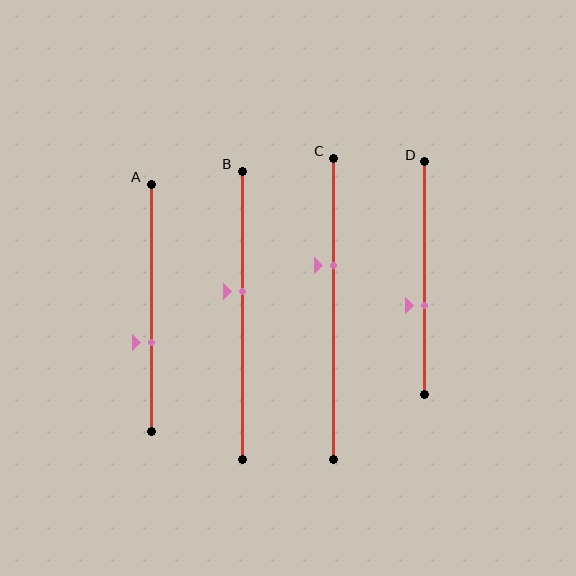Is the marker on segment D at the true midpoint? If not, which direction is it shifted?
No, the marker on segment D is shifted downward by about 12% of the segment length.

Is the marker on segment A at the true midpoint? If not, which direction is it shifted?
No, the marker on segment A is shifted downward by about 14% of the segment length.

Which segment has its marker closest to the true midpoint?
Segment B has its marker closest to the true midpoint.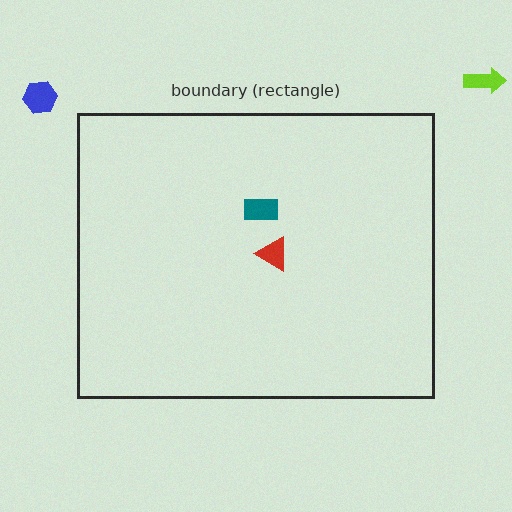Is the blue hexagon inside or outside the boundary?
Outside.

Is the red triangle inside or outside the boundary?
Inside.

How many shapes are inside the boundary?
2 inside, 2 outside.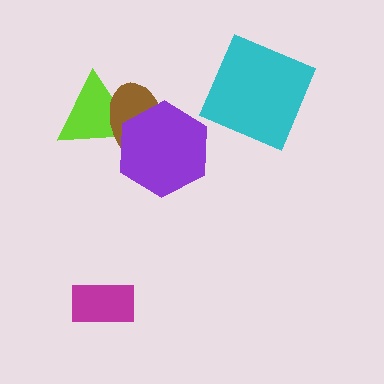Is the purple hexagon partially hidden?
No, no other shape covers it.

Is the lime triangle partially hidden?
Yes, it is partially covered by another shape.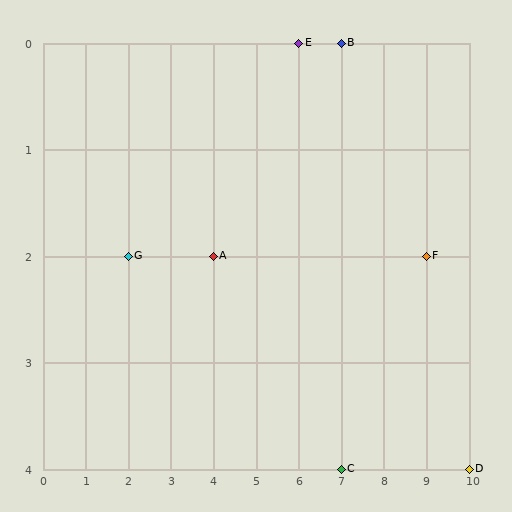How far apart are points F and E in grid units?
Points F and E are 3 columns and 2 rows apart (about 3.6 grid units diagonally).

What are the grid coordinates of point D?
Point D is at grid coordinates (10, 4).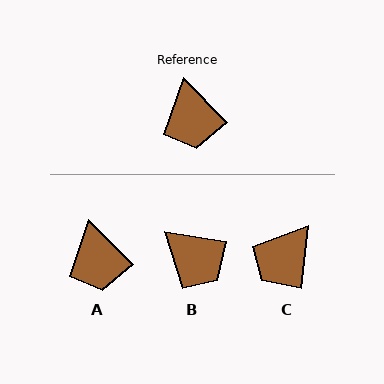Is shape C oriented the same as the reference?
No, it is off by about 51 degrees.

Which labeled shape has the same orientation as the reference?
A.